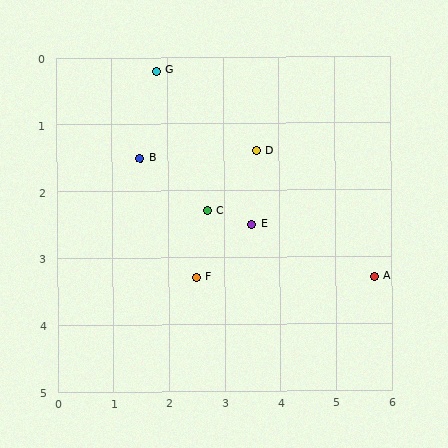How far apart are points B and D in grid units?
Points B and D are about 2.1 grid units apart.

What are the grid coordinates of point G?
Point G is at approximately (1.8, 0.2).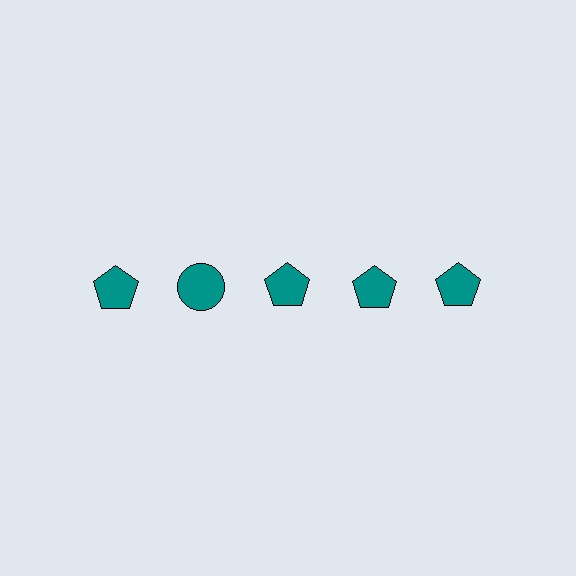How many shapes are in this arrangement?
There are 5 shapes arranged in a grid pattern.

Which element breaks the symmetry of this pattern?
The teal circle in the top row, second from left column breaks the symmetry. All other shapes are teal pentagons.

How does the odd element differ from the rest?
It has a different shape: circle instead of pentagon.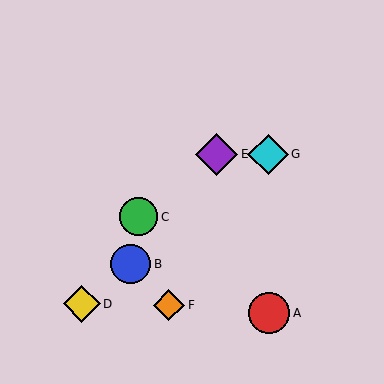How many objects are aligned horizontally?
2 objects (E, G) are aligned horizontally.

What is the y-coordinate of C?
Object C is at y≈217.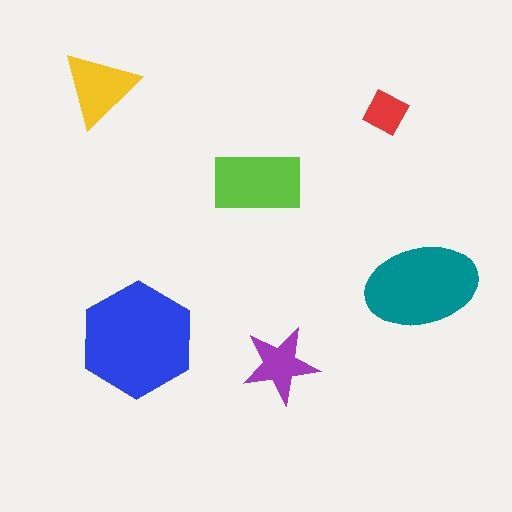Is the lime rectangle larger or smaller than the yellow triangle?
Larger.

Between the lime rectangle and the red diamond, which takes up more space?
The lime rectangle.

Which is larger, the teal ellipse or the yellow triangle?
The teal ellipse.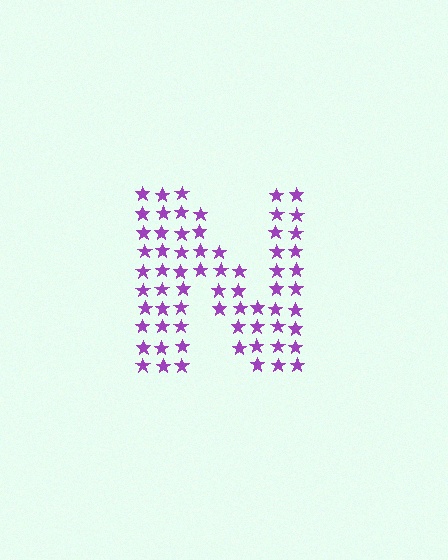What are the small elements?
The small elements are stars.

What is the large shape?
The large shape is the letter N.